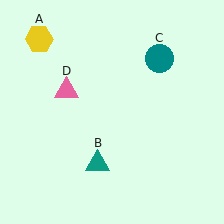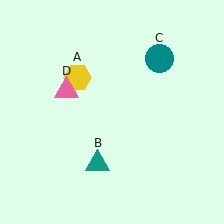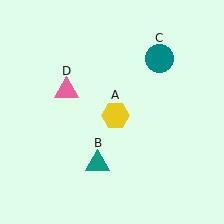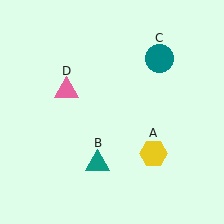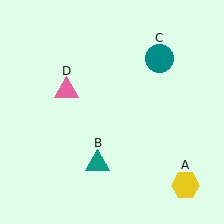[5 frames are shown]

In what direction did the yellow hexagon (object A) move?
The yellow hexagon (object A) moved down and to the right.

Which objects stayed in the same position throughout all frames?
Teal triangle (object B) and teal circle (object C) and pink triangle (object D) remained stationary.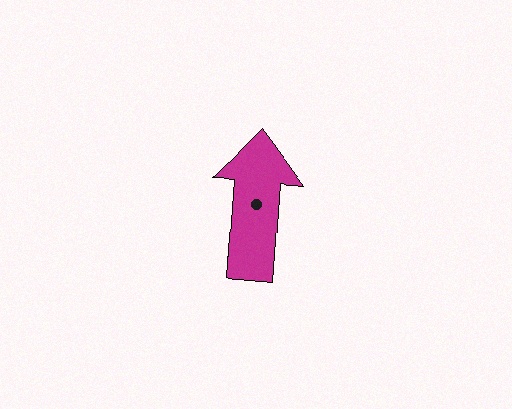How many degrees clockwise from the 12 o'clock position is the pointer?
Approximately 4 degrees.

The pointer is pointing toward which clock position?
Roughly 12 o'clock.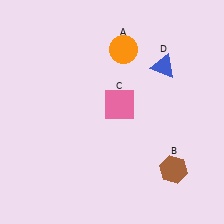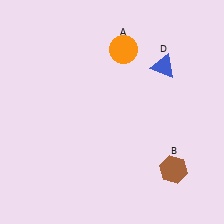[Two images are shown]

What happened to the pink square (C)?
The pink square (C) was removed in Image 2. It was in the top-right area of Image 1.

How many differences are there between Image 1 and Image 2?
There is 1 difference between the two images.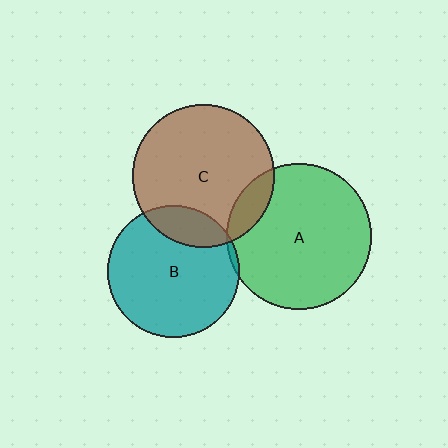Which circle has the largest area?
Circle A (green).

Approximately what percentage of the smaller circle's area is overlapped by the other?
Approximately 20%.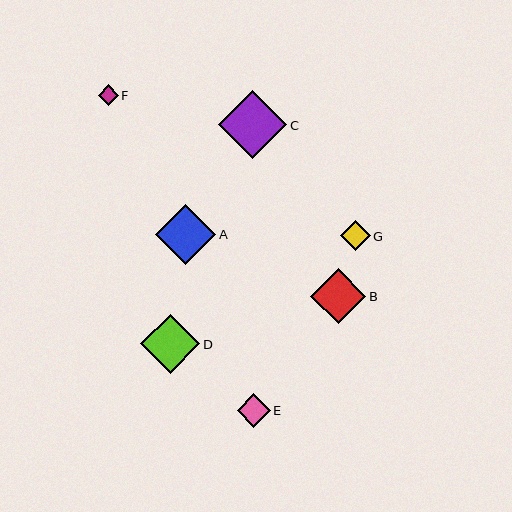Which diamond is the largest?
Diamond C is the largest with a size of approximately 69 pixels.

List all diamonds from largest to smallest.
From largest to smallest: C, A, D, B, E, G, F.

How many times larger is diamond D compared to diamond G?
Diamond D is approximately 2.0 times the size of diamond G.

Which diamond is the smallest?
Diamond F is the smallest with a size of approximately 20 pixels.